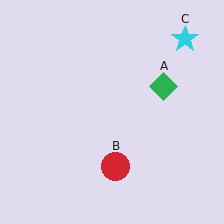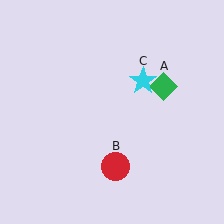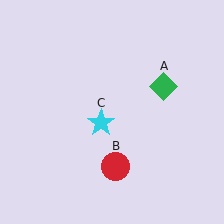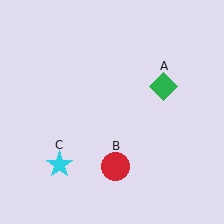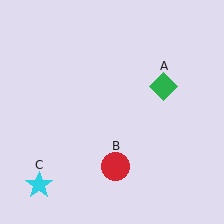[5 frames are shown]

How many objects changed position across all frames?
1 object changed position: cyan star (object C).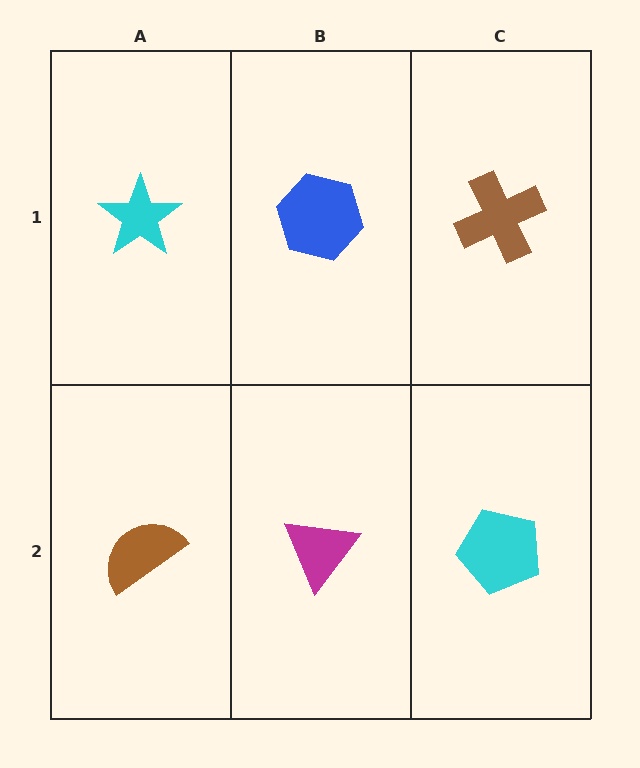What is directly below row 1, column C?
A cyan pentagon.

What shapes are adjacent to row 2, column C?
A brown cross (row 1, column C), a magenta triangle (row 2, column B).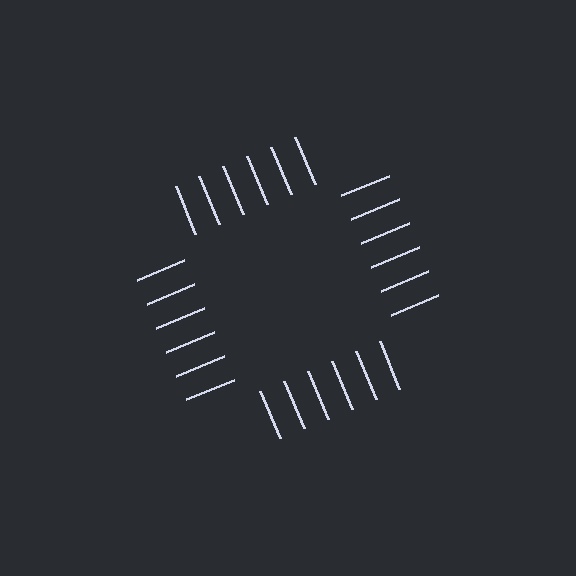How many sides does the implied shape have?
4 sides — the line-ends trace a square.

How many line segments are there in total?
24 — 6 along each of the 4 edges.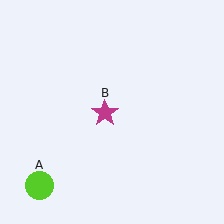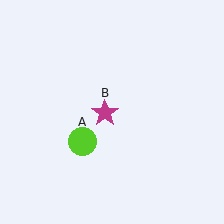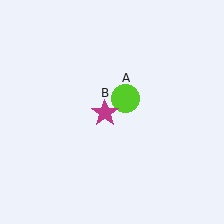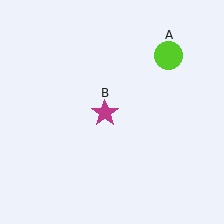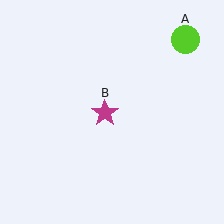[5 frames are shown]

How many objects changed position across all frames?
1 object changed position: lime circle (object A).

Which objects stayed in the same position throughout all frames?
Magenta star (object B) remained stationary.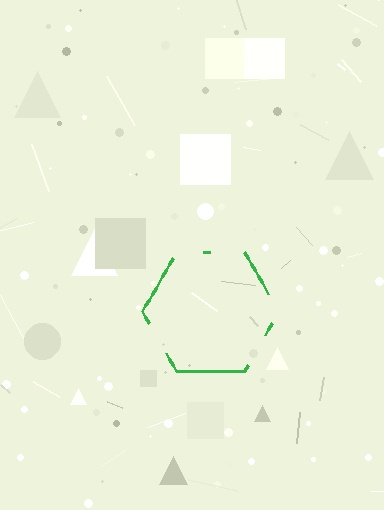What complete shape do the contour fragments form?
The contour fragments form a hexagon.